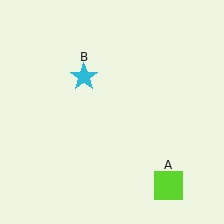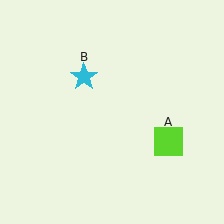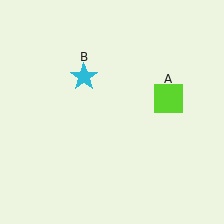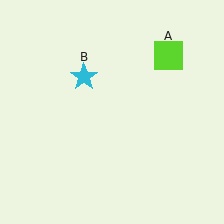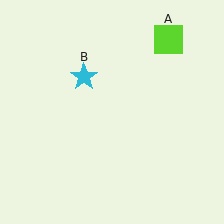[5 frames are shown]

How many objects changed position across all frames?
1 object changed position: lime square (object A).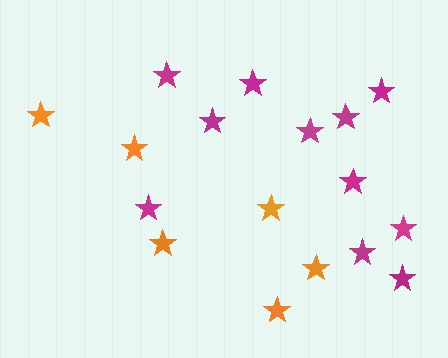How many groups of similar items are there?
There are 2 groups: one group of magenta stars (11) and one group of orange stars (6).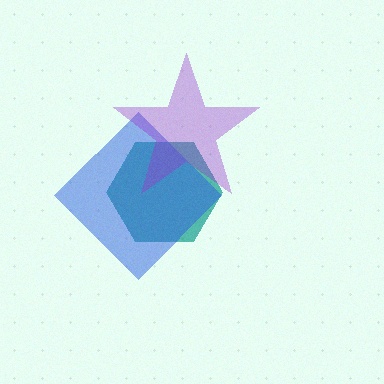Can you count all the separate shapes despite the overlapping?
Yes, there are 3 separate shapes.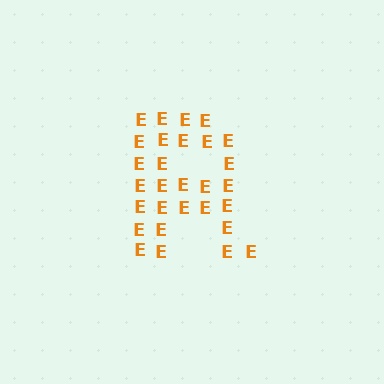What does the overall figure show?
The overall figure shows the letter R.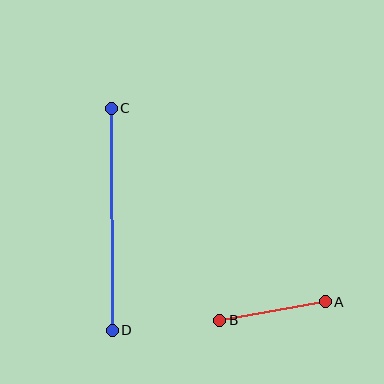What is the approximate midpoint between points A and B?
The midpoint is at approximately (272, 311) pixels.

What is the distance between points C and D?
The distance is approximately 222 pixels.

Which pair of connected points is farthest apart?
Points C and D are farthest apart.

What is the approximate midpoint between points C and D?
The midpoint is at approximately (112, 219) pixels.